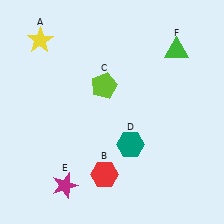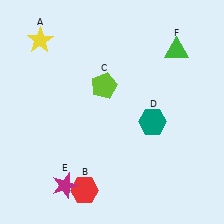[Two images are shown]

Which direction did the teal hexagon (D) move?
The teal hexagon (D) moved up.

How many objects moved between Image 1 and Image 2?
2 objects moved between the two images.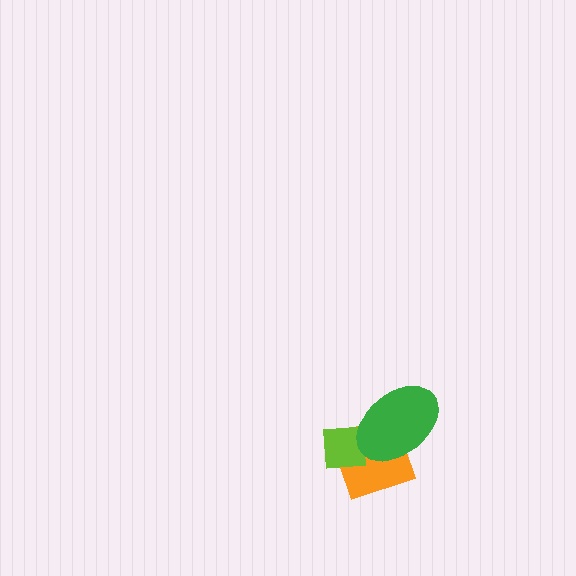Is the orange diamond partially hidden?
Yes, it is partially covered by another shape.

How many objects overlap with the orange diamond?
2 objects overlap with the orange diamond.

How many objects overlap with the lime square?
2 objects overlap with the lime square.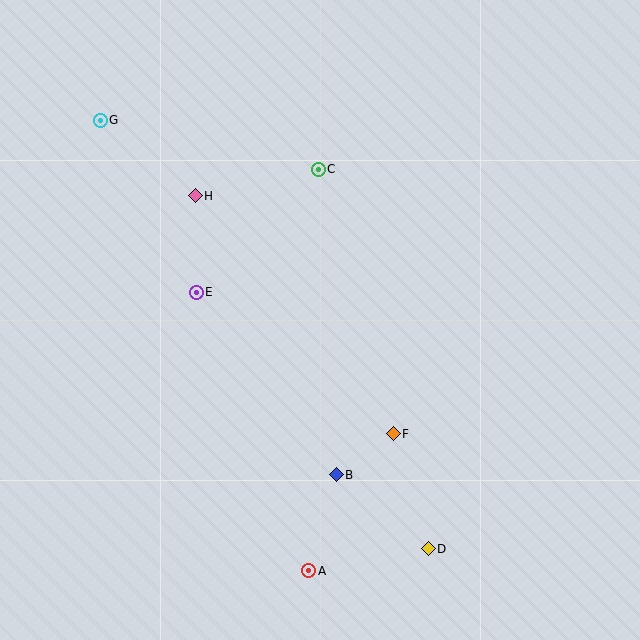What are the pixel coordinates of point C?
Point C is at (318, 169).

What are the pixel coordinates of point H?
Point H is at (195, 196).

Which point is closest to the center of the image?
Point E at (196, 292) is closest to the center.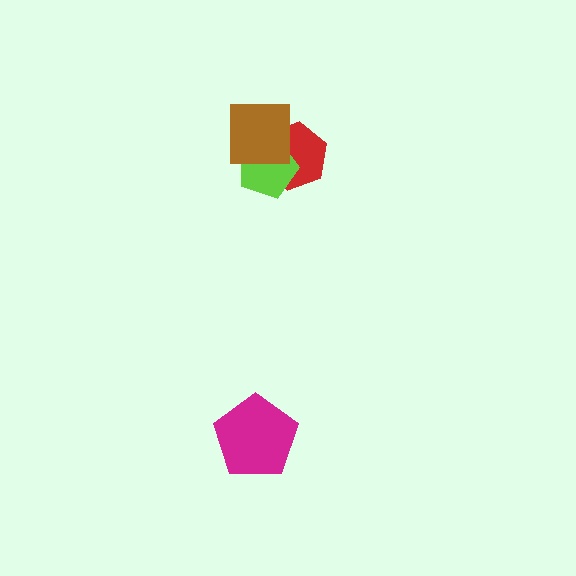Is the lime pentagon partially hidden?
Yes, it is partially covered by another shape.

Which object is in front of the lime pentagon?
The brown square is in front of the lime pentagon.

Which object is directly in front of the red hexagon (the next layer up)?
The lime pentagon is directly in front of the red hexagon.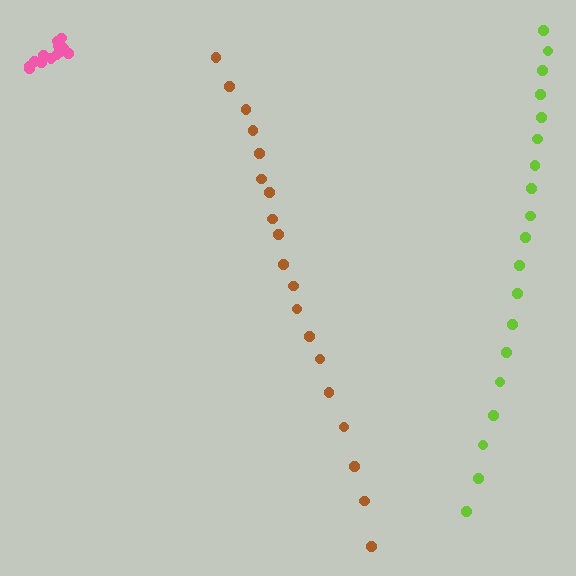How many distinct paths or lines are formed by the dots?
There are 3 distinct paths.